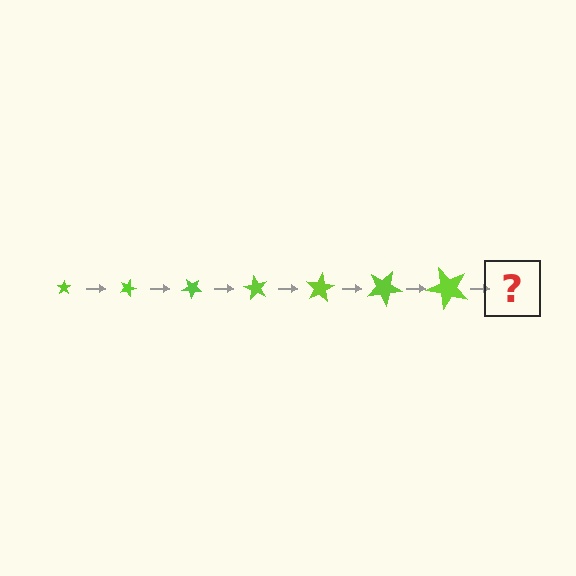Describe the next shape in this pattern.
It should be a star, larger than the previous one and rotated 140 degrees from the start.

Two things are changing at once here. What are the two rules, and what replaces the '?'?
The two rules are that the star grows larger each step and it rotates 20 degrees each step. The '?' should be a star, larger than the previous one and rotated 140 degrees from the start.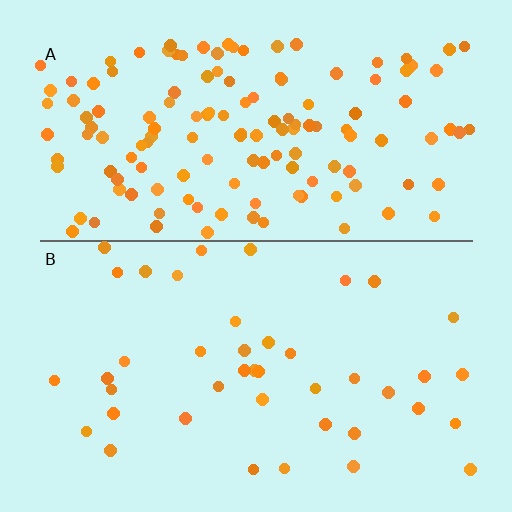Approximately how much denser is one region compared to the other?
Approximately 3.3× — region A over region B.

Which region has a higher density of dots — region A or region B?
A (the top).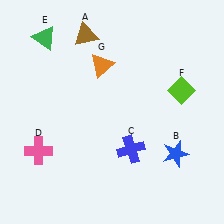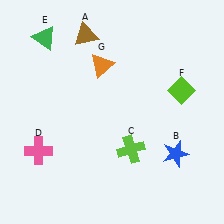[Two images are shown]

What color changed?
The cross (C) changed from blue in Image 1 to lime in Image 2.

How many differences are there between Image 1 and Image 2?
There is 1 difference between the two images.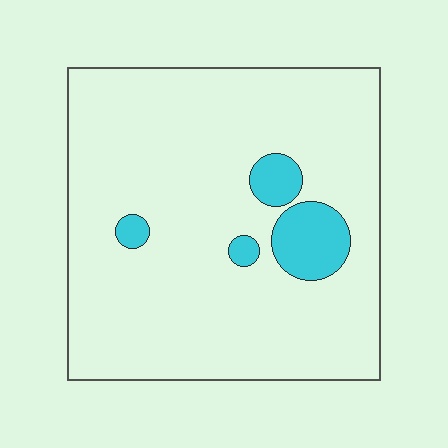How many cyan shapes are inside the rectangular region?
4.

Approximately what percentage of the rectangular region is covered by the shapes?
Approximately 10%.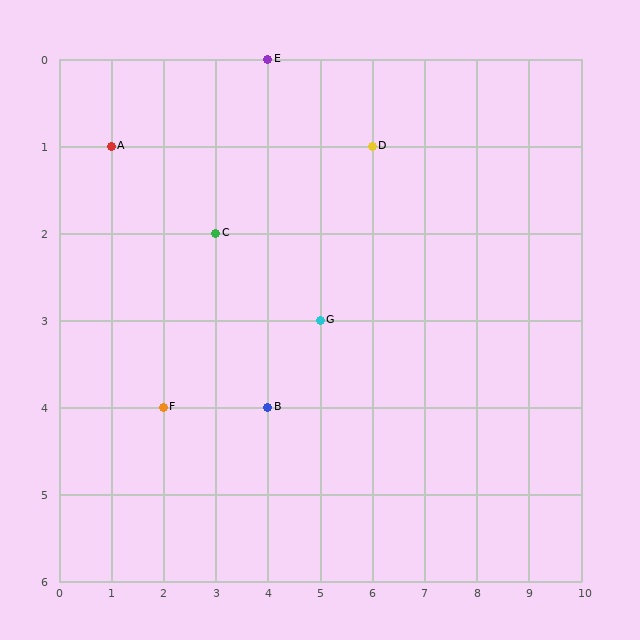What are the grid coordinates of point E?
Point E is at grid coordinates (4, 0).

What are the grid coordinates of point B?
Point B is at grid coordinates (4, 4).